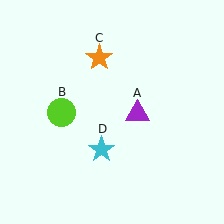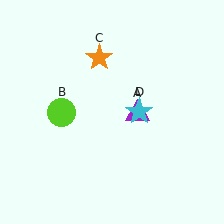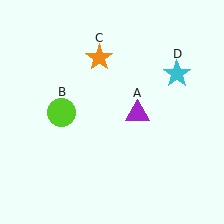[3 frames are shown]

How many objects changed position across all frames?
1 object changed position: cyan star (object D).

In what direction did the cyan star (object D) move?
The cyan star (object D) moved up and to the right.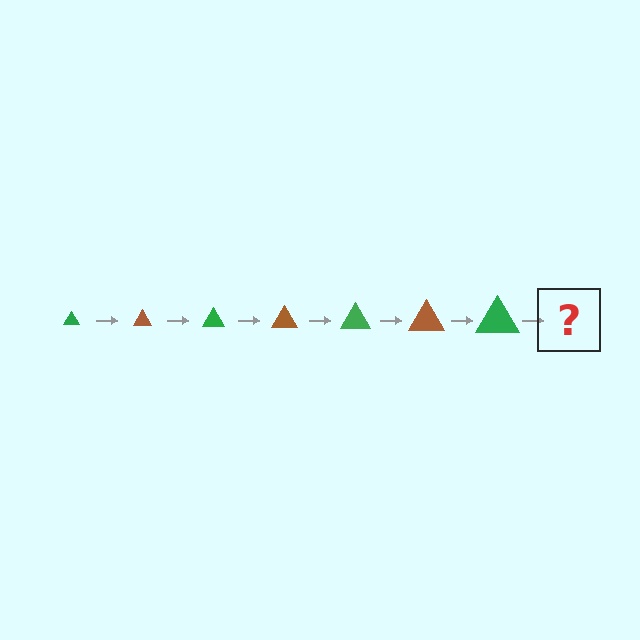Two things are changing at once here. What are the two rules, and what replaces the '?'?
The two rules are that the triangle grows larger each step and the color cycles through green and brown. The '?' should be a brown triangle, larger than the previous one.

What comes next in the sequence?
The next element should be a brown triangle, larger than the previous one.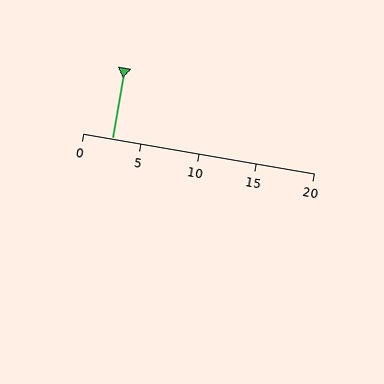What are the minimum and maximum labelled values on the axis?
The axis runs from 0 to 20.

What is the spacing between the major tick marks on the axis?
The major ticks are spaced 5 apart.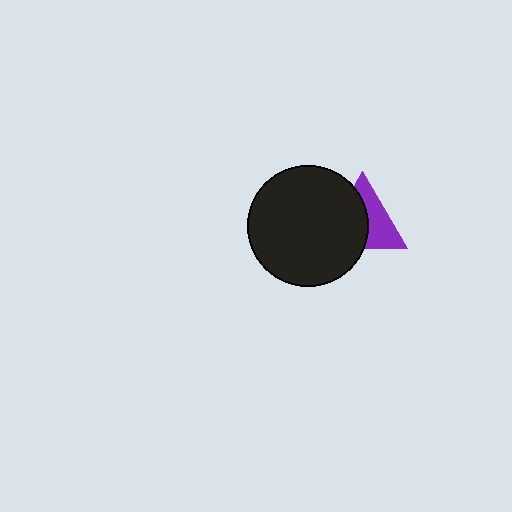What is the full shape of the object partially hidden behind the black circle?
The partially hidden object is a purple triangle.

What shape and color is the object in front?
The object in front is a black circle.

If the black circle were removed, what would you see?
You would see the complete purple triangle.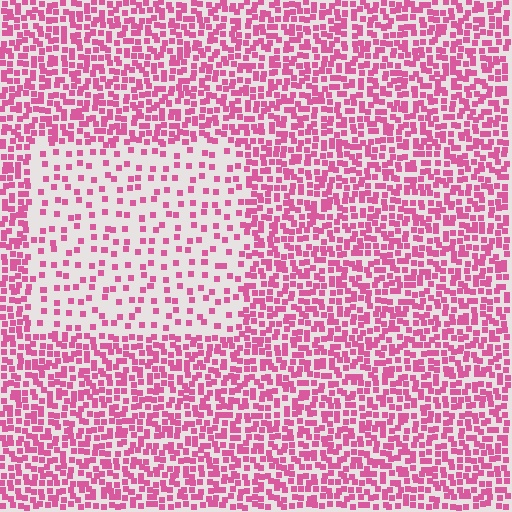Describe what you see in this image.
The image contains small pink elements arranged at two different densities. A rectangle-shaped region is visible where the elements are less densely packed than the surrounding area.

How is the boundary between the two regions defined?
The boundary is defined by a change in element density (approximately 2.6x ratio). All elements are the same color, size, and shape.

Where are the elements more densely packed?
The elements are more densely packed outside the rectangle boundary.